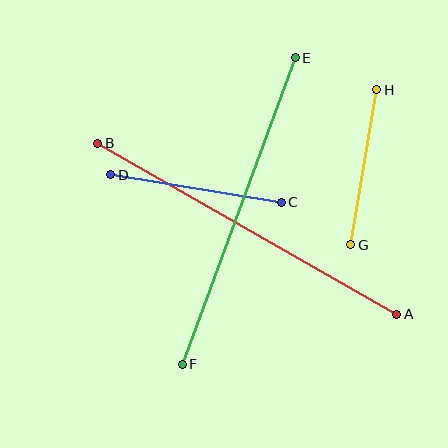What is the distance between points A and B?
The distance is approximately 345 pixels.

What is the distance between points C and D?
The distance is approximately 173 pixels.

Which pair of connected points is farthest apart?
Points A and B are farthest apart.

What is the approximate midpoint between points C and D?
The midpoint is at approximately (196, 189) pixels.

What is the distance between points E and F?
The distance is approximately 327 pixels.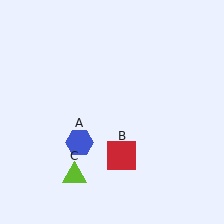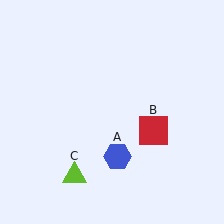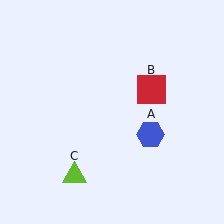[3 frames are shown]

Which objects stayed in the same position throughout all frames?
Lime triangle (object C) remained stationary.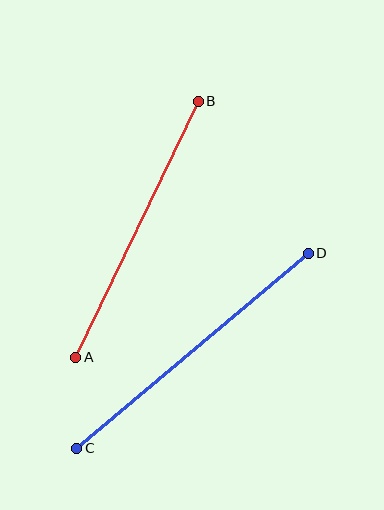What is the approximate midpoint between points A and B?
The midpoint is at approximately (137, 229) pixels.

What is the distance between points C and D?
The distance is approximately 303 pixels.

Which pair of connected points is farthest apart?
Points C and D are farthest apart.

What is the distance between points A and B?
The distance is approximately 284 pixels.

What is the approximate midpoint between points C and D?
The midpoint is at approximately (193, 351) pixels.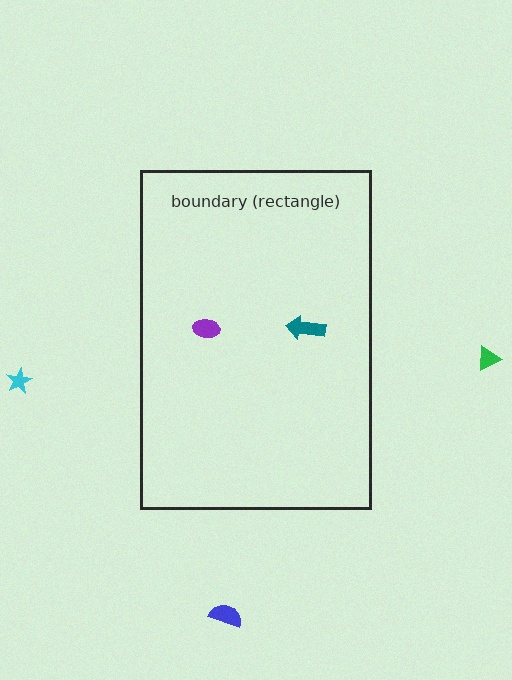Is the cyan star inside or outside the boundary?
Outside.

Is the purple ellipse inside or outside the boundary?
Inside.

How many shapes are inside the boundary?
2 inside, 3 outside.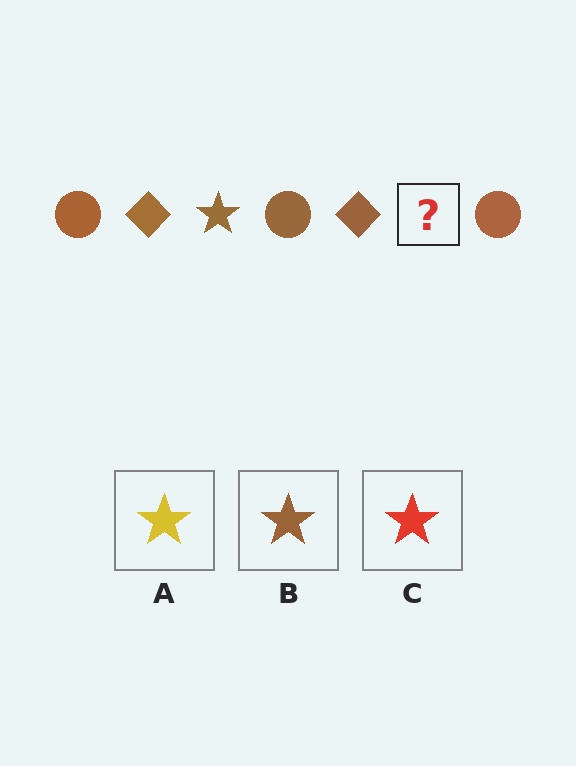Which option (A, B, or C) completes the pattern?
B.